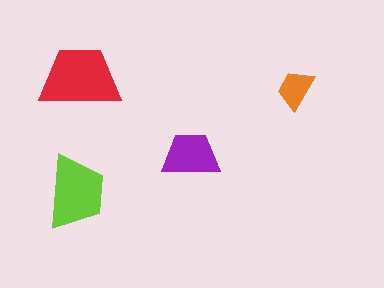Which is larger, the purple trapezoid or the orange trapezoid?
The purple one.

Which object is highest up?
The red trapezoid is topmost.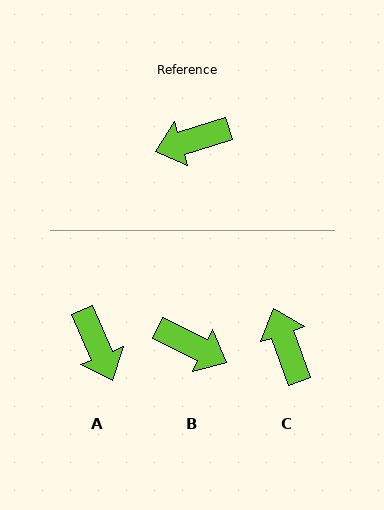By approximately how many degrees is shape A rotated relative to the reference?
Approximately 96 degrees counter-clockwise.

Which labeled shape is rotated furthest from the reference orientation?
B, about 137 degrees away.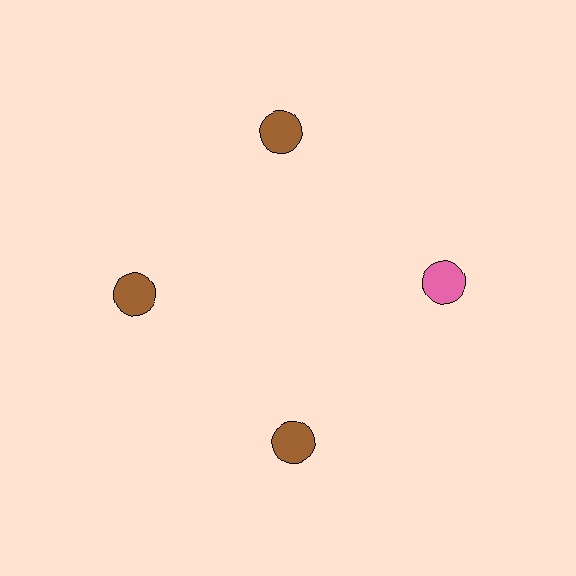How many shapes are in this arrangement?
There are 4 shapes arranged in a ring pattern.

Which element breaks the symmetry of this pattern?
The pink circle at roughly the 3 o'clock position breaks the symmetry. All other shapes are brown circles.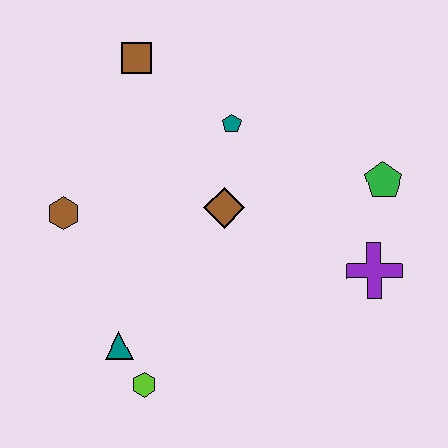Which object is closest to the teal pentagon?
The brown diamond is closest to the teal pentagon.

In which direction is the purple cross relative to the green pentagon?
The purple cross is below the green pentagon.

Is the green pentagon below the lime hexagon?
No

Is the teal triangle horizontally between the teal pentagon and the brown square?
No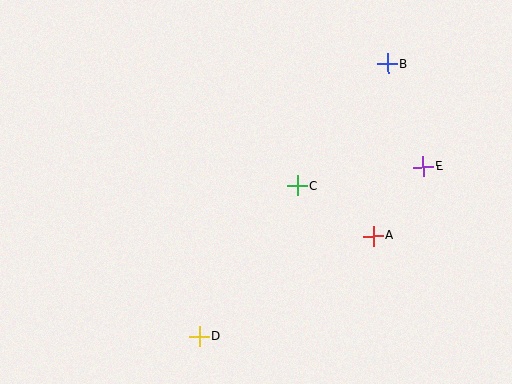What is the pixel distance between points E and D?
The distance between E and D is 281 pixels.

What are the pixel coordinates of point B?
Point B is at (388, 64).